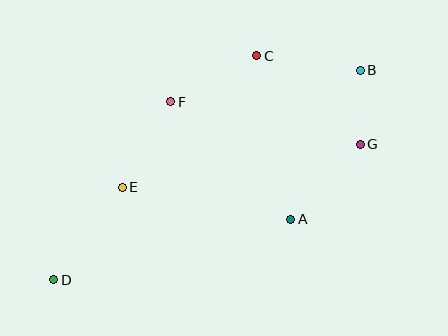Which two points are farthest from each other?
Points B and D are farthest from each other.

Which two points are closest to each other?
Points B and G are closest to each other.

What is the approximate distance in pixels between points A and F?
The distance between A and F is approximately 168 pixels.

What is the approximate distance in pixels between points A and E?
The distance between A and E is approximately 171 pixels.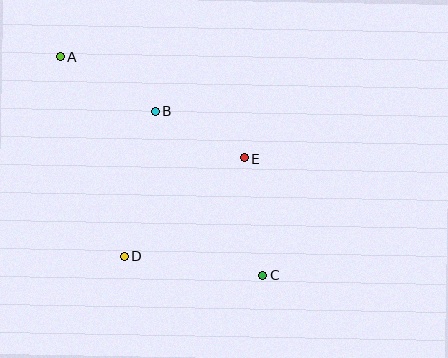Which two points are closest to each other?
Points B and E are closest to each other.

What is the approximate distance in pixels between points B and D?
The distance between B and D is approximately 149 pixels.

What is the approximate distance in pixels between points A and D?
The distance between A and D is approximately 210 pixels.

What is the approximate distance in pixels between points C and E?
The distance between C and E is approximately 118 pixels.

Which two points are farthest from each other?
Points A and C are farthest from each other.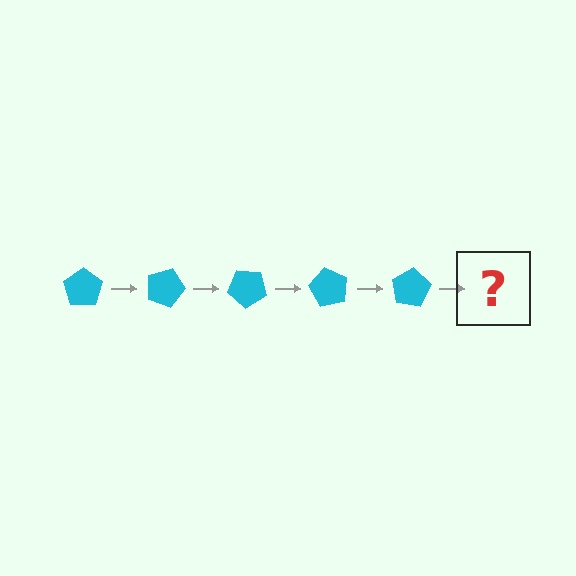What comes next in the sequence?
The next element should be a cyan pentagon rotated 100 degrees.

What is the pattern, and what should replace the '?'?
The pattern is that the pentagon rotates 20 degrees each step. The '?' should be a cyan pentagon rotated 100 degrees.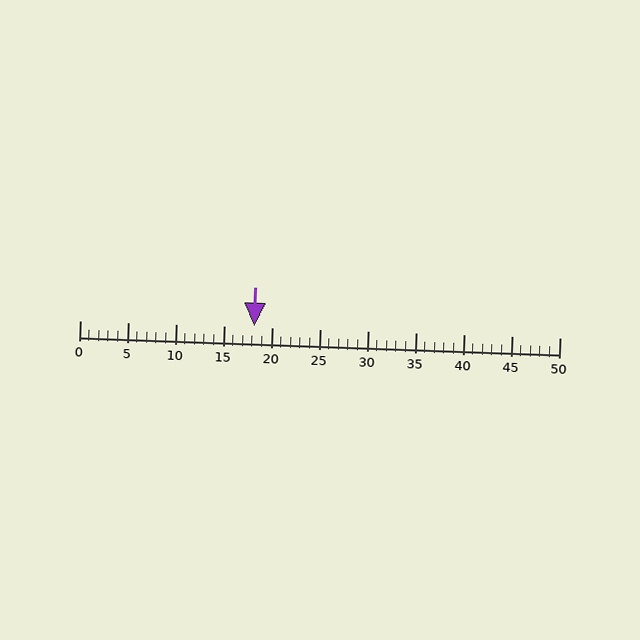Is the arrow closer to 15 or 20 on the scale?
The arrow is closer to 20.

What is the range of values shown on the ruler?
The ruler shows values from 0 to 50.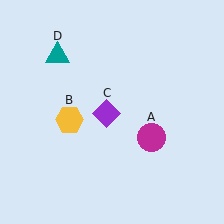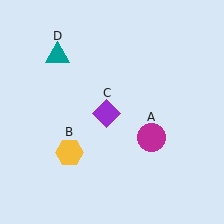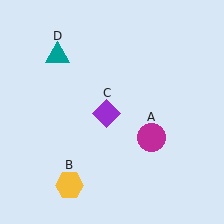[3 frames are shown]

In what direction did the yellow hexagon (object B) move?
The yellow hexagon (object B) moved down.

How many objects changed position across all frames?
1 object changed position: yellow hexagon (object B).